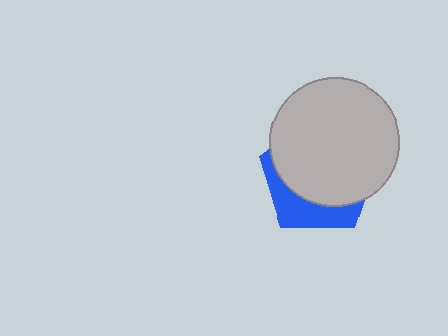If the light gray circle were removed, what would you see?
You would see the complete blue pentagon.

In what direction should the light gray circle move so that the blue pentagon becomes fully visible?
The light gray circle should move up. That is the shortest direction to clear the overlap and leave the blue pentagon fully visible.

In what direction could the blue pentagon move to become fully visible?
The blue pentagon could move down. That would shift it out from behind the light gray circle entirely.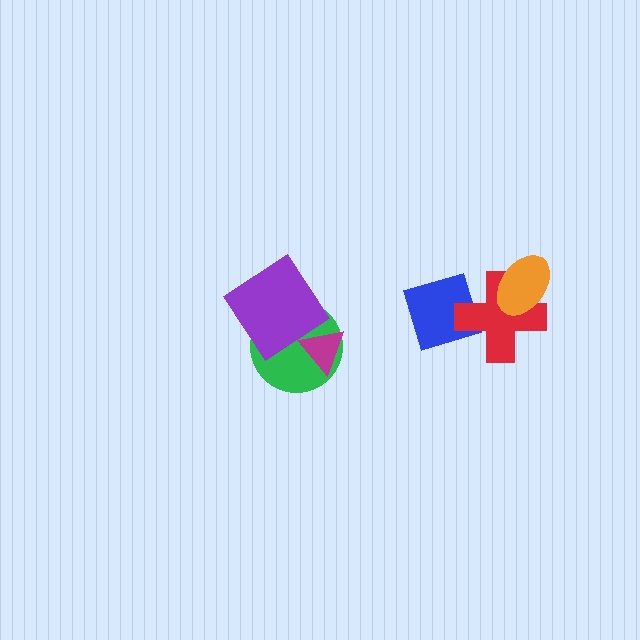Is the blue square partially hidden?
Yes, it is partially covered by another shape.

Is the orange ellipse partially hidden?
No, no other shape covers it.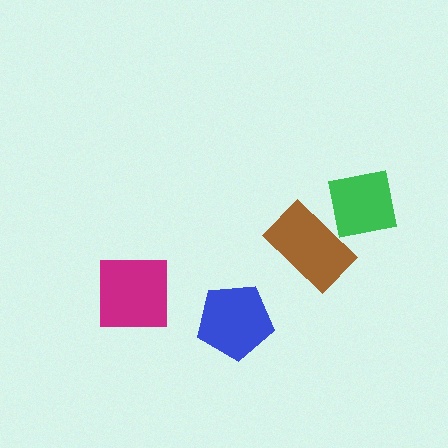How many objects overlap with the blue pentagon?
0 objects overlap with the blue pentagon.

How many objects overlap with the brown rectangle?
1 object overlaps with the brown rectangle.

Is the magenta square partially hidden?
No, no other shape covers it.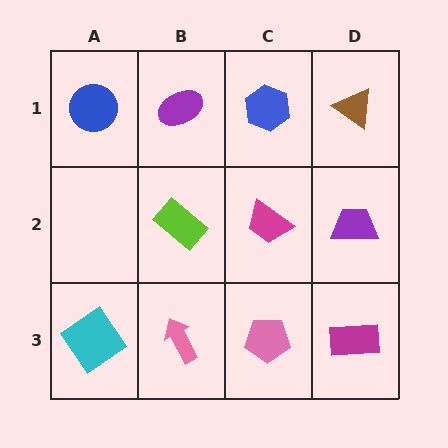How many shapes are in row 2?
3 shapes.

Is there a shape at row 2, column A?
No, that cell is empty.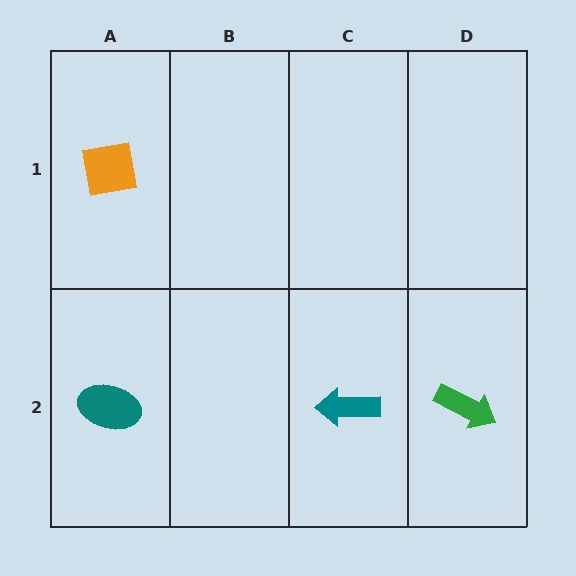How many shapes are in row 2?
3 shapes.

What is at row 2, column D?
A green arrow.